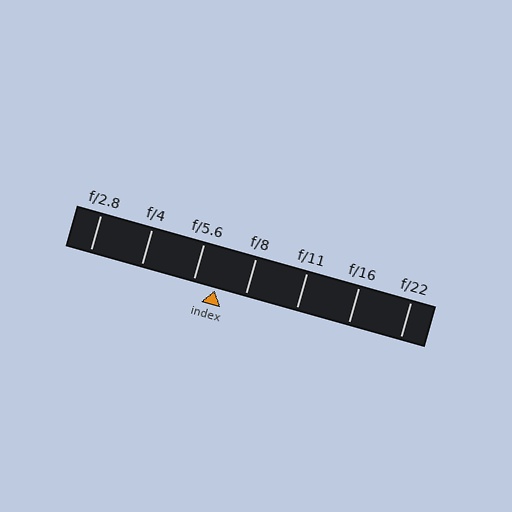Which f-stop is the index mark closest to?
The index mark is closest to f/5.6.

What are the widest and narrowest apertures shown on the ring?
The widest aperture shown is f/2.8 and the narrowest is f/22.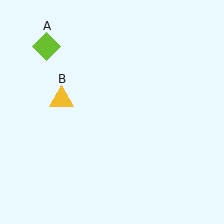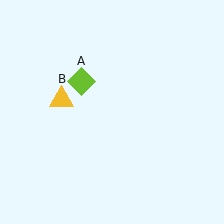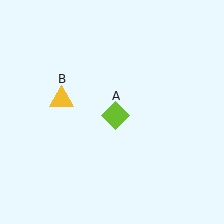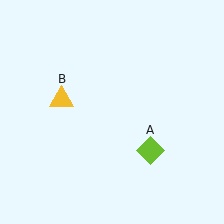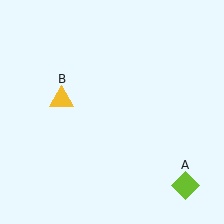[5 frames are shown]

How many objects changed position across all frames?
1 object changed position: lime diamond (object A).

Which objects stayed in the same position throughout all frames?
Yellow triangle (object B) remained stationary.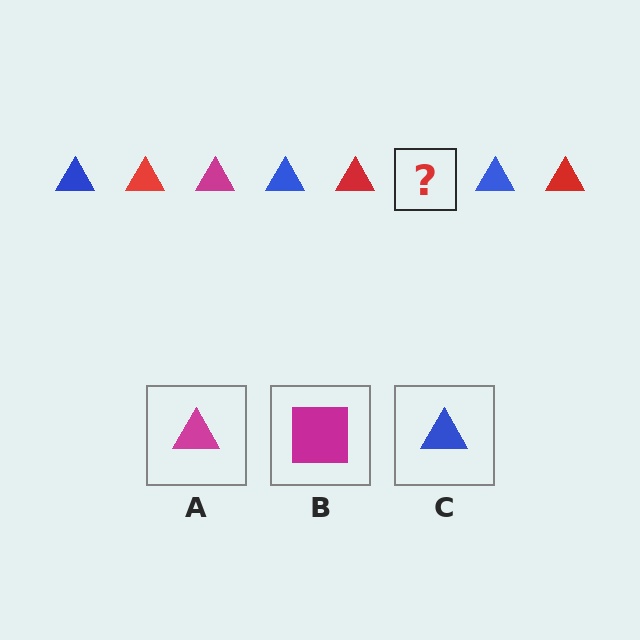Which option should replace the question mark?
Option A.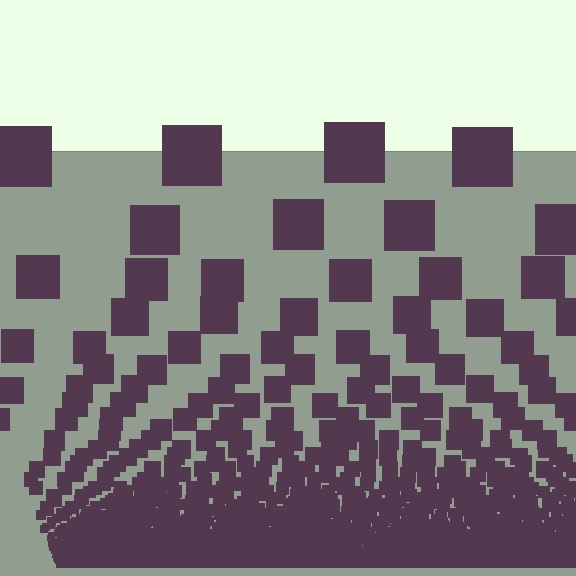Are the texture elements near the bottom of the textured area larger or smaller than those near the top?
Smaller. The gradient is inverted — elements near the bottom are smaller and denser.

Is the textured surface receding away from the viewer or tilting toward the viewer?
The surface appears to tilt toward the viewer. Texture elements get larger and sparser toward the top.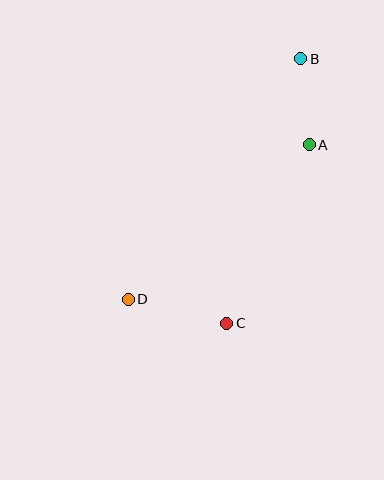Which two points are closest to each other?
Points A and B are closest to each other.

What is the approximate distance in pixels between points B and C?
The distance between B and C is approximately 275 pixels.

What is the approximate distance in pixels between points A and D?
The distance between A and D is approximately 238 pixels.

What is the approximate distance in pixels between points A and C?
The distance between A and C is approximately 197 pixels.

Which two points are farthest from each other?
Points B and D are farthest from each other.